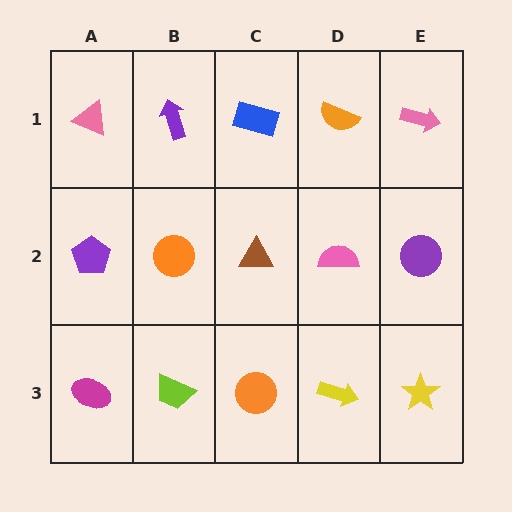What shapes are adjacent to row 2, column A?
A pink triangle (row 1, column A), a magenta ellipse (row 3, column A), an orange circle (row 2, column B).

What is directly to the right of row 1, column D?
A pink arrow.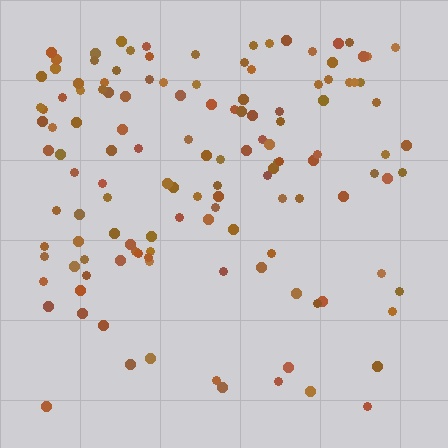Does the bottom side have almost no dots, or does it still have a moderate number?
Still a moderate number, just noticeably fewer than the top.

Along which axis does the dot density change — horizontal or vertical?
Vertical.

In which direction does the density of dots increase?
From bottom to top, with the top side densest.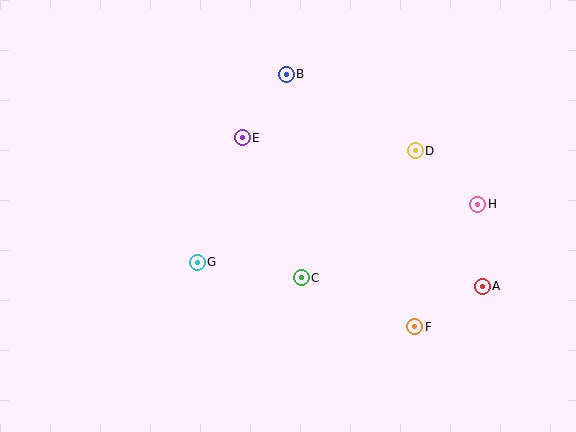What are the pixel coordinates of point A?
Point A is at (482, 286).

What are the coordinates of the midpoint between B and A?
The midpoint between B and A is at (384, 180).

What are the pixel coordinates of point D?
Point D is at (415, 151).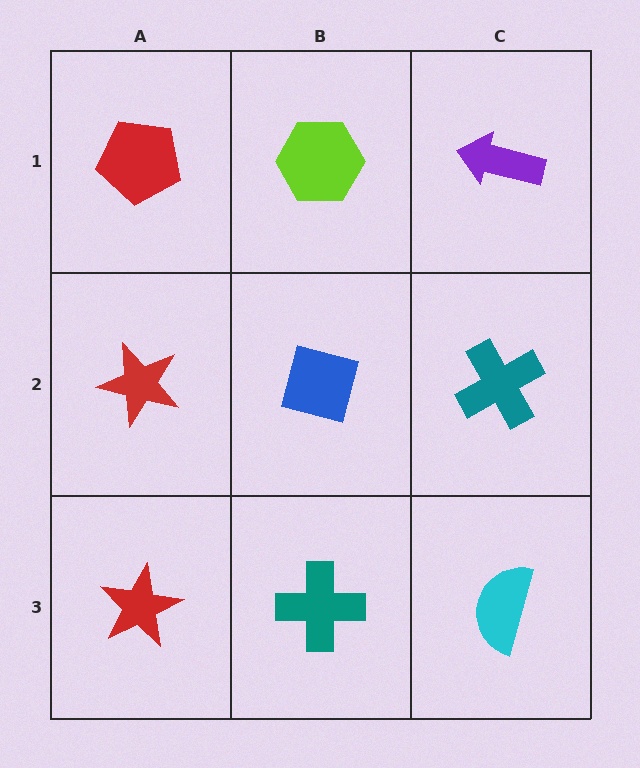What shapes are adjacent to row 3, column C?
A teal cross (row 2, column C), a teal cross (row 3, column B).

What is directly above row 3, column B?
A blue square.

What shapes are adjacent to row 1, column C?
A teal cross (row 2, column C), a lime hexagon (row 1, column B).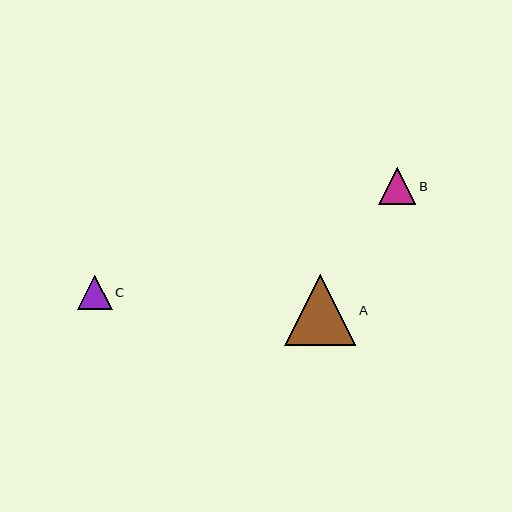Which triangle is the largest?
Triangle A is the largest with a size of approximately 71 pixels.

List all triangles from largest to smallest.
From largest to smallest: A, B, C.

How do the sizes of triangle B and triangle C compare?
Triangle B and triangle C are approximately the same size.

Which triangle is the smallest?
Triangle C is the smallest with a size of approximately 35 pixels.